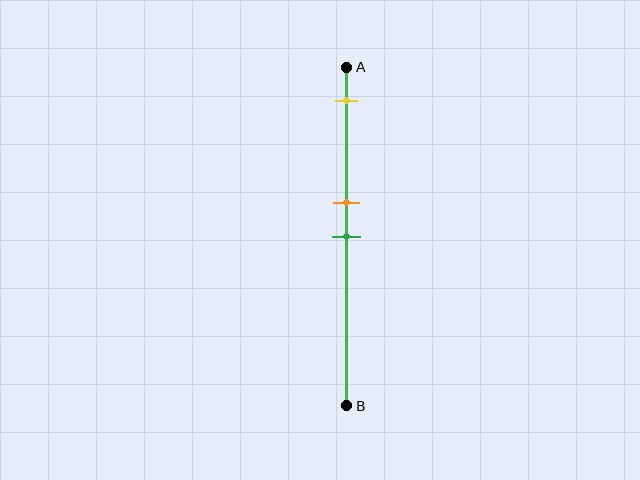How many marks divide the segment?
There are 3 marks dividing the segment.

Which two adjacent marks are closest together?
The orange and green marks are the closest adjacent pair.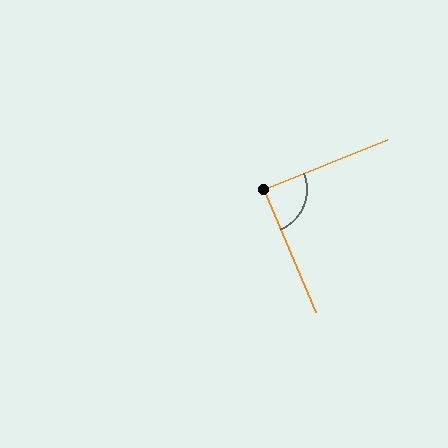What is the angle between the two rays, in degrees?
Approximately 89 degrees.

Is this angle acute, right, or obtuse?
It is approximately a right angle.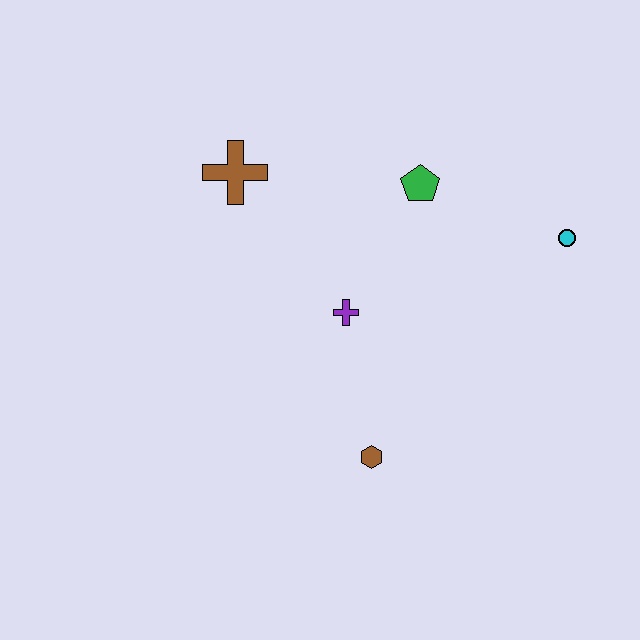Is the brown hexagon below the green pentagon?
Yes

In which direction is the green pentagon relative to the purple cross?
The green pentagon is above the purple cross.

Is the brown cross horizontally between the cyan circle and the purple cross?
No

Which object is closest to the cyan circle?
The green pentagon is closest to the cyan circle.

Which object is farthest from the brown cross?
The cyan circle is farthest from the brown cross.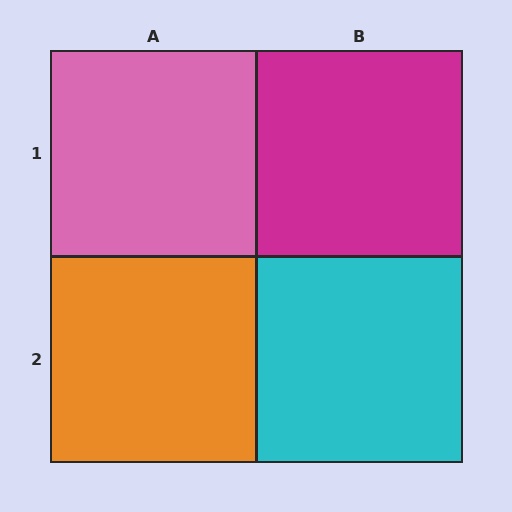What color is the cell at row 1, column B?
Magenta.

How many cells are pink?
1 cell is pink.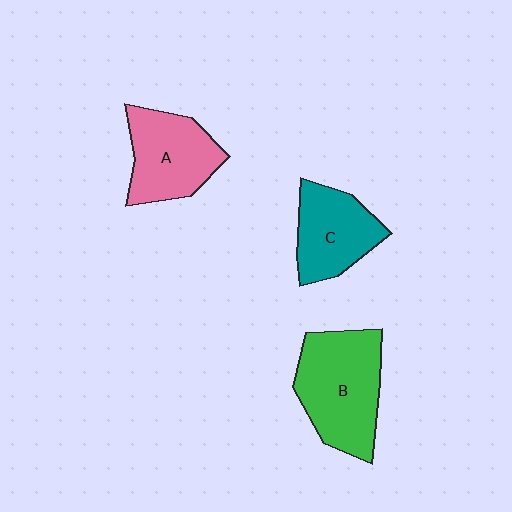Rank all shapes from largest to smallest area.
From largest to smallest: B (green), A (pink), C (teal).